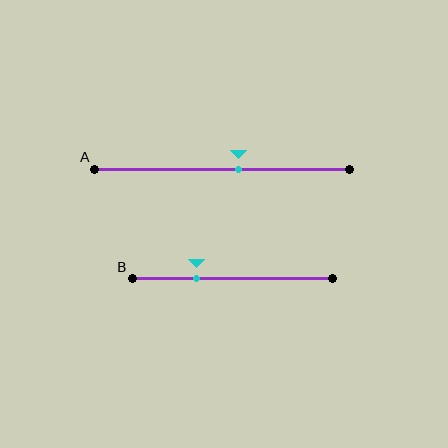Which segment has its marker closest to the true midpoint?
Segment A has its marker closest to the true midpoint.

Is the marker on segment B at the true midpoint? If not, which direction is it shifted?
No, the marker on segment B is shifted to the left by about 18% of the segment length.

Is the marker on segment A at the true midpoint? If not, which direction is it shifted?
No, the marker on segment A is shifted to the right by about 7% of the segment length.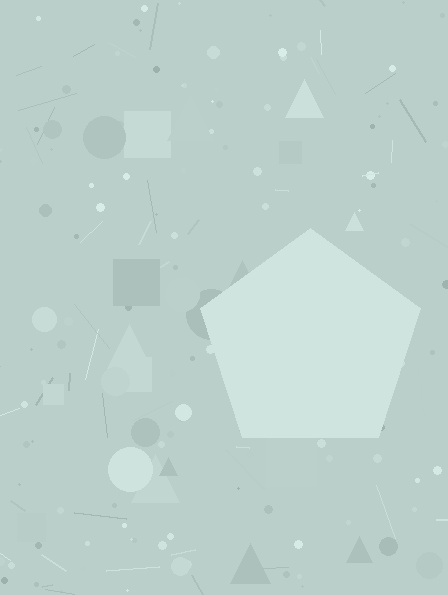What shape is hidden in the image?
A pentagon is hidden in the image.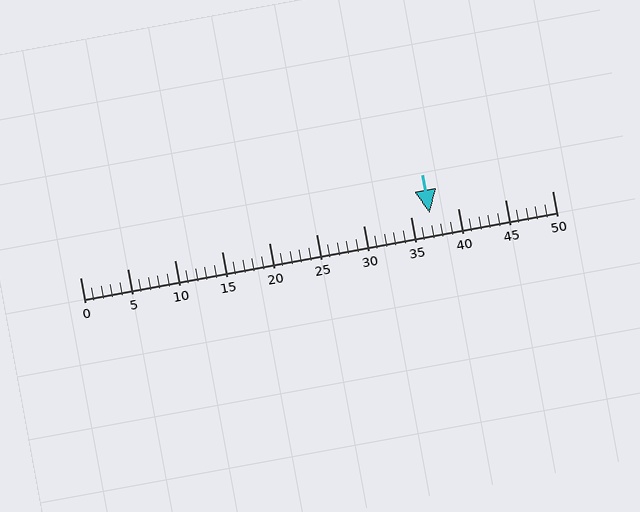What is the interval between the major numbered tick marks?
The major tick marks are spaced 5 units apart.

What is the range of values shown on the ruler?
The ruler shows values from 0 to 50.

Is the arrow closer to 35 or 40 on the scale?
The arrow is closer to 35.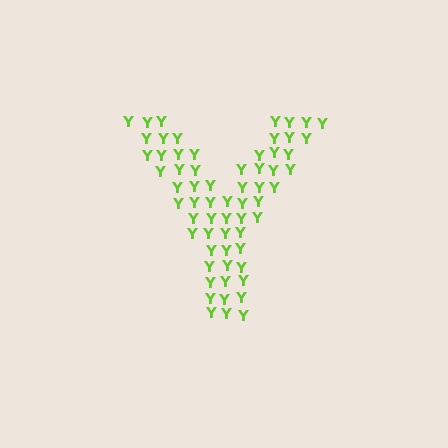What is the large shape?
The large shape is the letter Y.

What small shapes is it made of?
It is made of small letter Y's.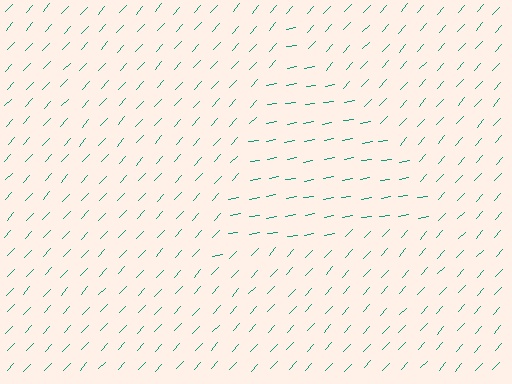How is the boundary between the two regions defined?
The boundary is defined purely by a change in line orientation (approximately 38 degrees difference). All lines are the same color and thickness.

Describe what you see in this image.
The image is filled with small teal line segments. A triangle region in the image has lines oriented differently from the surrounding lines, creating a visible texture boundary.